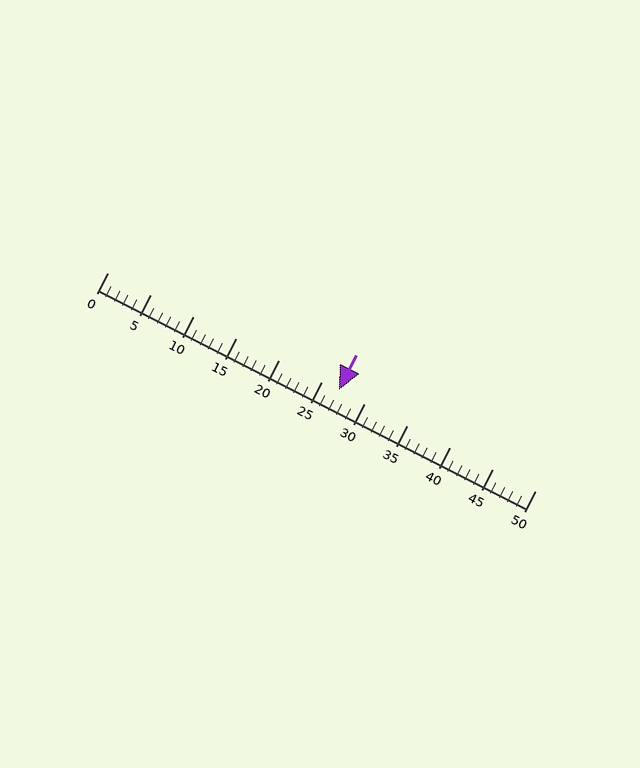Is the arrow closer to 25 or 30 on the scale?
The arrow is closer to 25.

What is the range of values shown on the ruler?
The ruler shows values from 0 to 50.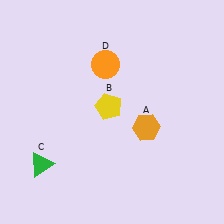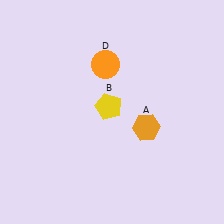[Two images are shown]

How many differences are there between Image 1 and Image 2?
There is 1 difference between the two images.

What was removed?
The green triangle (C) was removed in Image 2.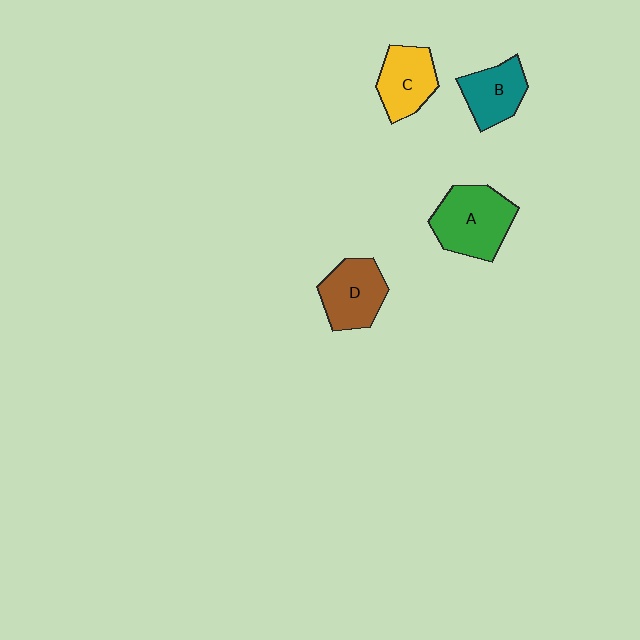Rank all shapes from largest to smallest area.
From largest to smallest: A (green), D (brown), C (yellow), B (teal).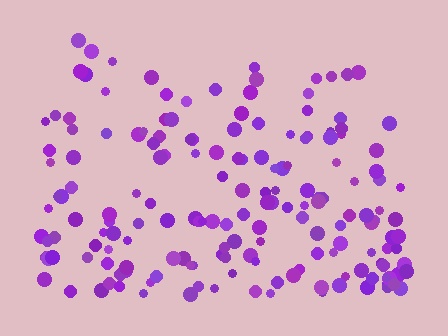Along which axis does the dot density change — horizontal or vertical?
Vertical.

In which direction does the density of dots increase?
From top to bottom, with the bottom side densest.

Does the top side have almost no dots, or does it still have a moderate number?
Still a moderate number, just noticeably fewer than the bottom.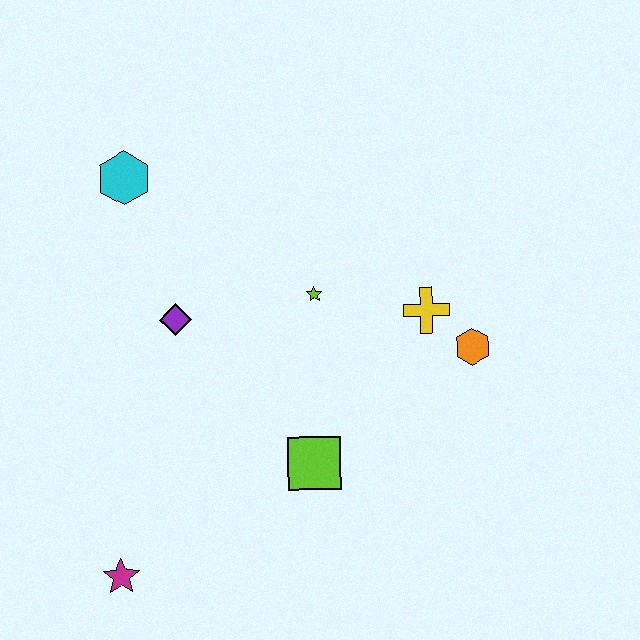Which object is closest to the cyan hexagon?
The purple diamond is closest to the cyan hexagon.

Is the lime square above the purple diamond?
No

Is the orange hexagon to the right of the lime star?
Yes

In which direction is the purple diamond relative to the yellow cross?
The purple diamond is to the left of the yellow cross.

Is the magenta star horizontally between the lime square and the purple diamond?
No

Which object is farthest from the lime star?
The magenta star is farthest from the lime star.